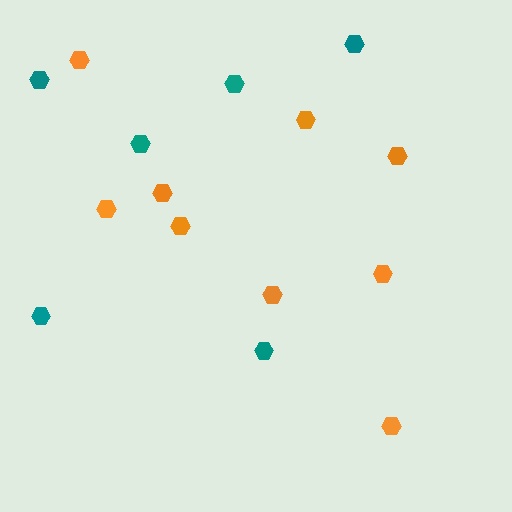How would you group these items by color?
There are 2 groups: one group of orange hexagons (9) and one group of teal hexagons (6).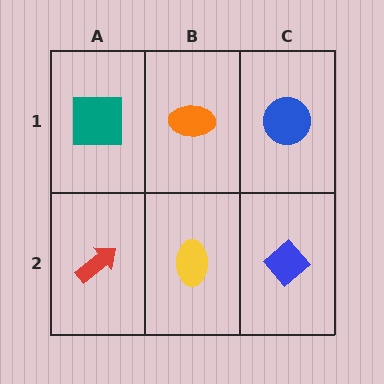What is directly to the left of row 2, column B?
A red arrow.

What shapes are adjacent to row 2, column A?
A teal square (row 1, column A), a yellow ellipse (row 2, column B).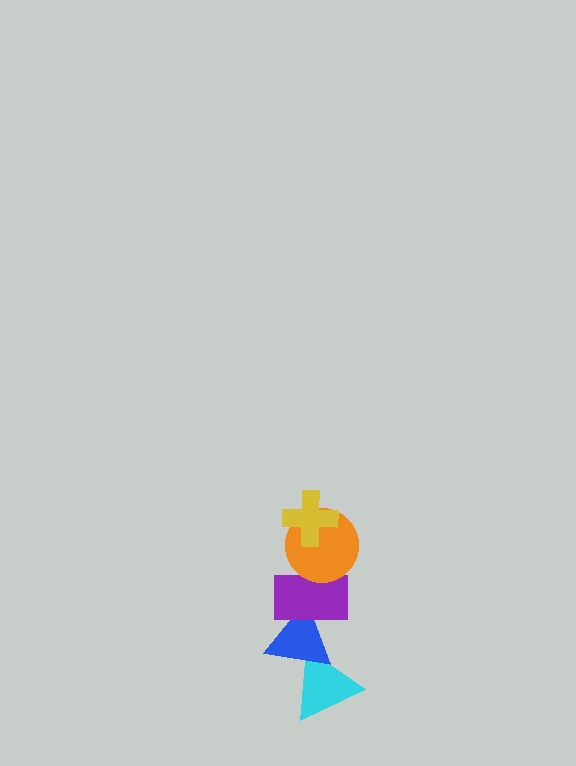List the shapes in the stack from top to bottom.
From top to bottom: the yellow cross, the orange circle, the purple rectangle, the blue triangle, the cyan triangle.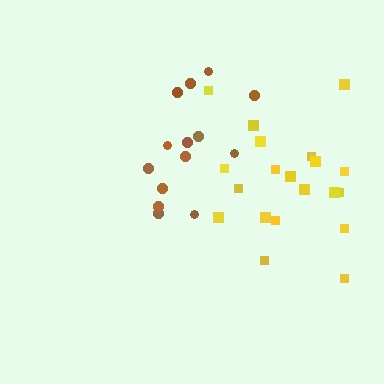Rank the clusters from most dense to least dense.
brown, yellow.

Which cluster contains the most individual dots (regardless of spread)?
Yellow (20).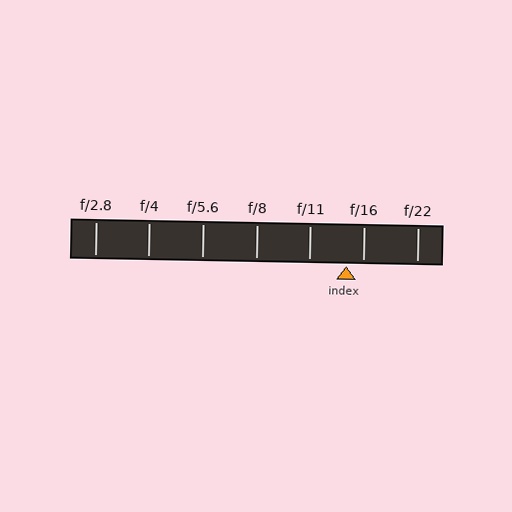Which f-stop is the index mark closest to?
The index mark is closest to f/16.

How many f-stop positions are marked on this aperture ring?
There are 7 f-stop positions marked.